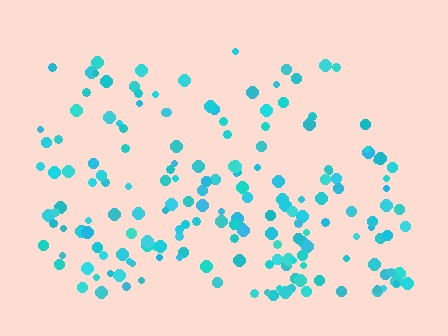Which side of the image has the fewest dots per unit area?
The top.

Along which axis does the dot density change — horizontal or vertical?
Vertical.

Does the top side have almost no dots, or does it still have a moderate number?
Still a moderate number, just noticeably fewer than the bottom.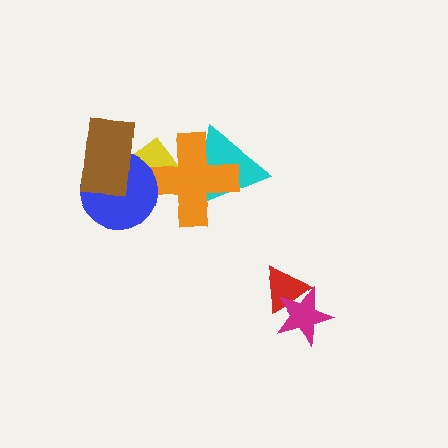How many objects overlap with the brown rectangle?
2 objects overlap with the brown rectangle.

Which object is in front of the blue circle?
The brown rectangle is in front of the blue circle.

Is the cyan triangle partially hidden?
Yes, it is partially covered by another shape.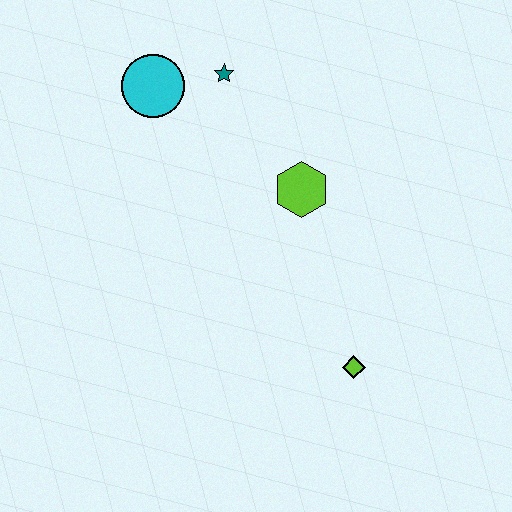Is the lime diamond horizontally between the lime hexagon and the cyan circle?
No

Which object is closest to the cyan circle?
The teal star is closest to the cyan circle.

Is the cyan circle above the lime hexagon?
Yes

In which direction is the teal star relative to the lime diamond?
The teal star is above the lime diamond.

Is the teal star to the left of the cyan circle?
No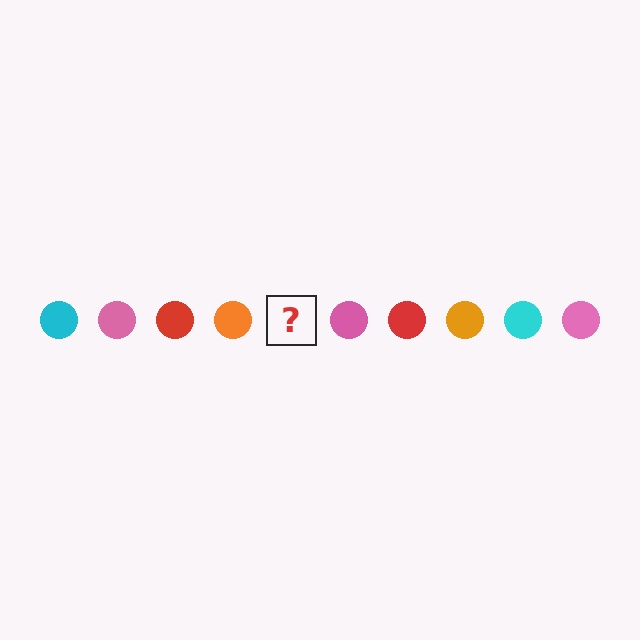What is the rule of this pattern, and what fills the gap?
The rule is that the pattern cycles through cyan, pink, red, orange circles. The gap should be filled with a cyan circle.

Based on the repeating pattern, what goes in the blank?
The blank should be a cyan circle.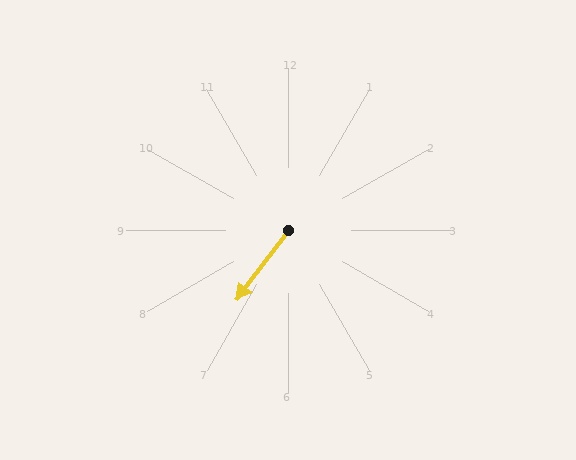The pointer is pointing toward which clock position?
Roughly 7 o'clock.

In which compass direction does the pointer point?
Southwest.